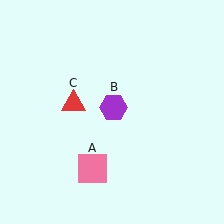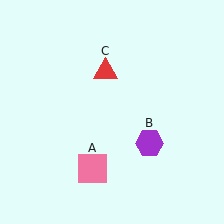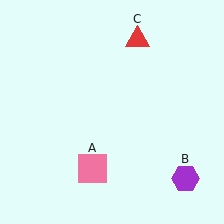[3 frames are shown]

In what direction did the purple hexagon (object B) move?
The purple hexagon (object B) moved down and to the right.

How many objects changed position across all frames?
2 objects changed position: purple hexagon (object B), red triangle (object C).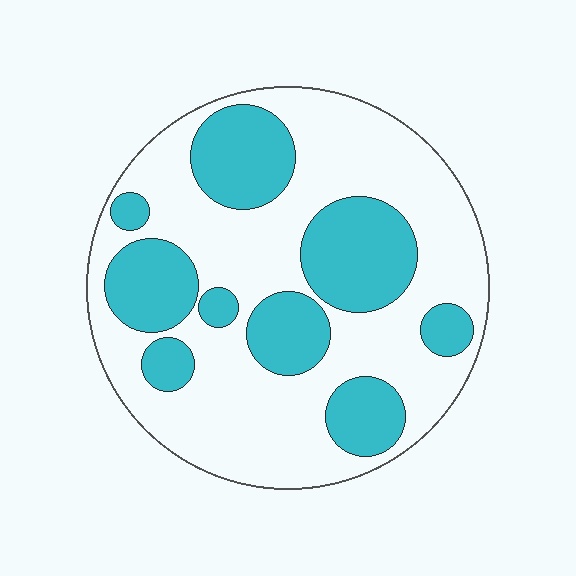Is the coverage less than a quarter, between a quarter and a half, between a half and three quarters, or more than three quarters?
Between a quarter and a half.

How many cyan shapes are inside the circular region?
9.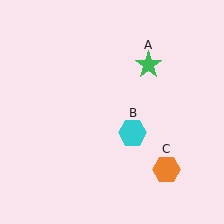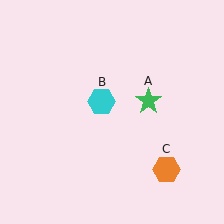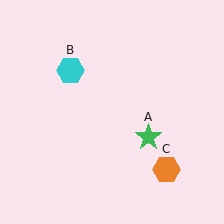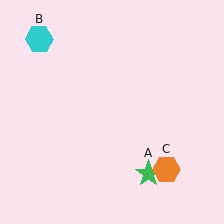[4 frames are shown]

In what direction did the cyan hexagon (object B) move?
The cyan hexagon (object B) moved up and to the left.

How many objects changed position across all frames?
2 objects changed position: green star (object A), cyan hexagon (object B).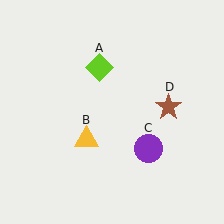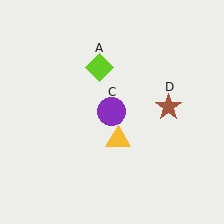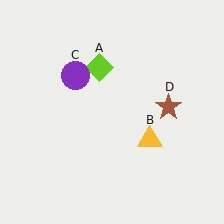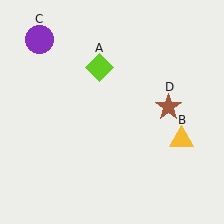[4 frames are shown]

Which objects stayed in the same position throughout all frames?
Lime diamond (object A) and brown star (object D) remained stationary.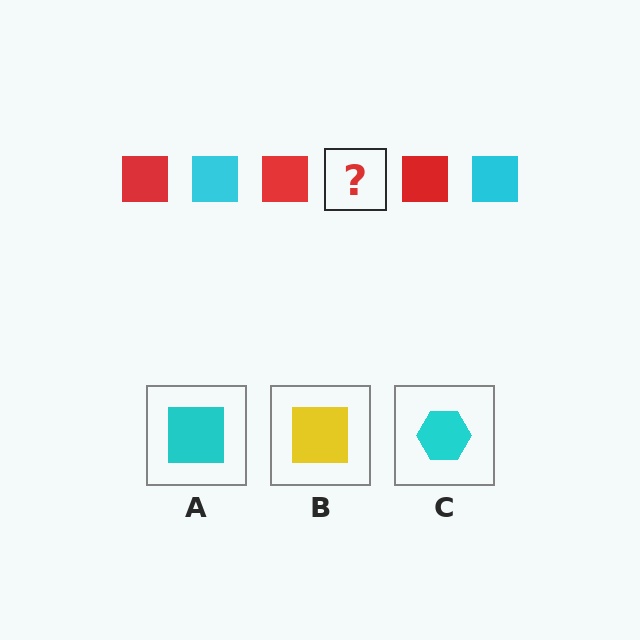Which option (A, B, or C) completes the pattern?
A.